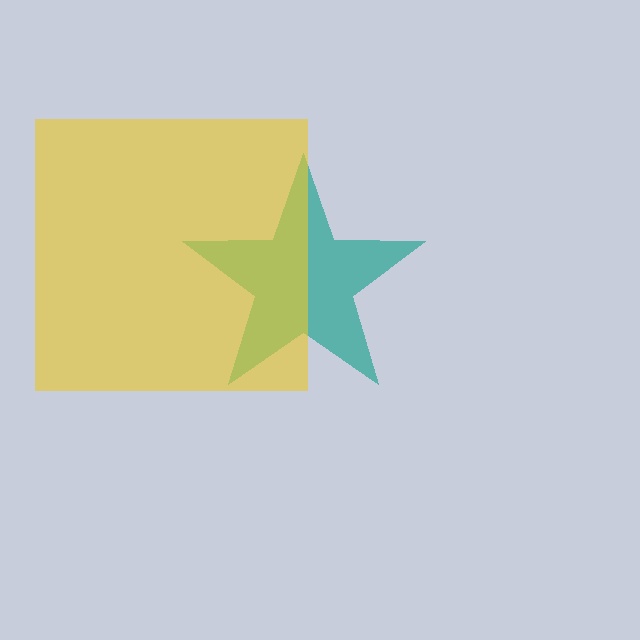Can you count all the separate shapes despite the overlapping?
Yes, there are 2 separate shapes.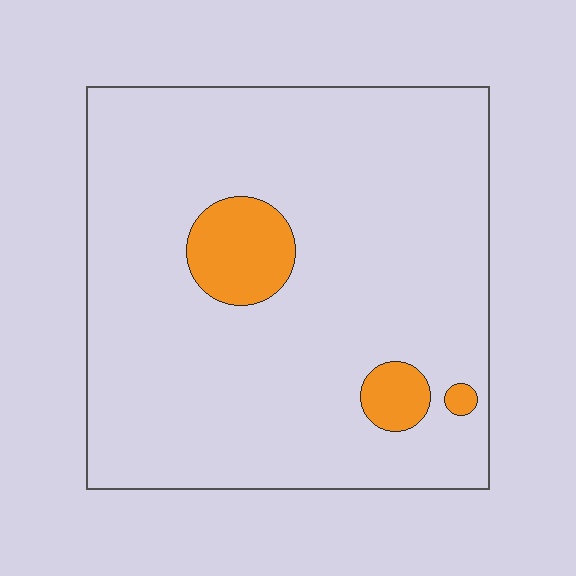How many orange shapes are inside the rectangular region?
3.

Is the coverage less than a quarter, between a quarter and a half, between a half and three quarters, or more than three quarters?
Less than a quarter.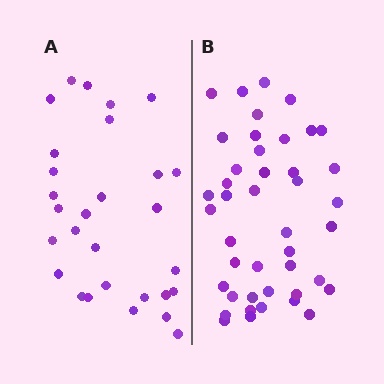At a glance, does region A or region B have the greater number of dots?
Region B (the right region) has more dots.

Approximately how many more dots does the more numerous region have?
Region B has approximately 15 more dots than region A.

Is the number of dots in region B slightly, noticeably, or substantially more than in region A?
Region B has substantially more. The ratio is roughly 1.5 to 1.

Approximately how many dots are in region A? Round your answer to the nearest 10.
About 30 dots. (The exact count is 29, which rounds to 30.)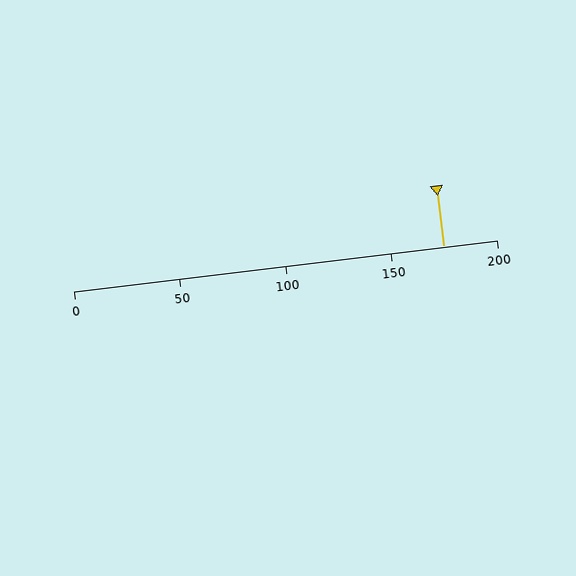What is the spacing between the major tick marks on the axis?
The major ticks are spaced 50 apart.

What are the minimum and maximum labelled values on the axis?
The axis runs from 0 to 200.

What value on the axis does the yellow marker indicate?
The marker indicates approximately 175.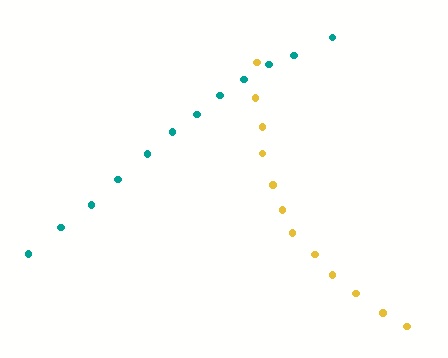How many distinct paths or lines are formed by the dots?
There are 2 distinct paths.